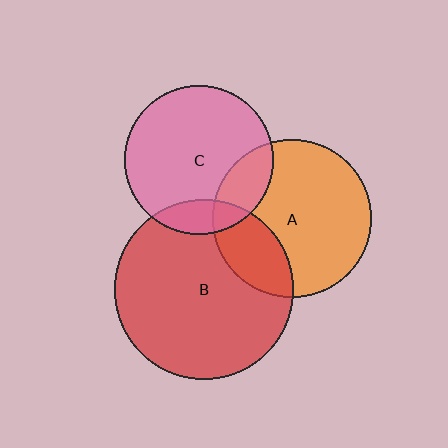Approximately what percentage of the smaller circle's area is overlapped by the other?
Approximately 15%.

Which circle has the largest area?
Circle B (red).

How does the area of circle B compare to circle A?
Approximately 1.3 times.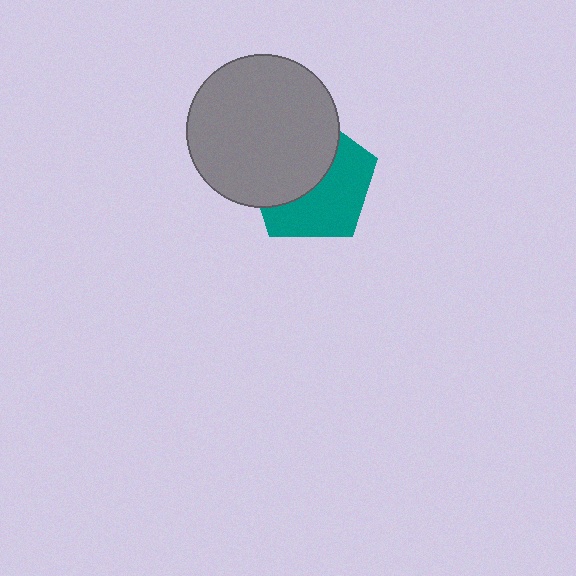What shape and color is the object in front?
The object in front is a gray circle.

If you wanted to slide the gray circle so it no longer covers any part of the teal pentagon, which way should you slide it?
Slide it toward the upper-left — that is the most direct way to separate the two shapes.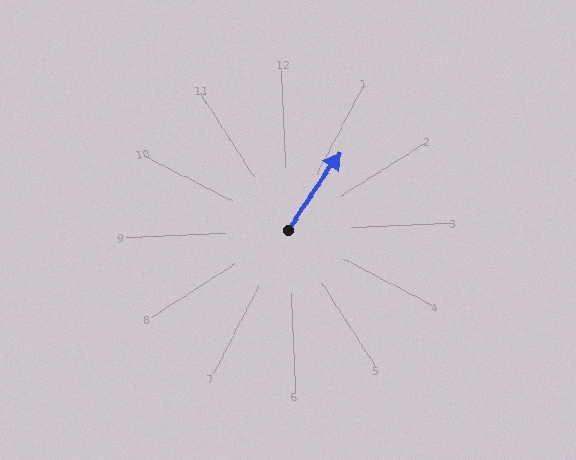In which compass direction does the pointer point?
Northeast.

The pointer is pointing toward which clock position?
Roughly 1 o'clock.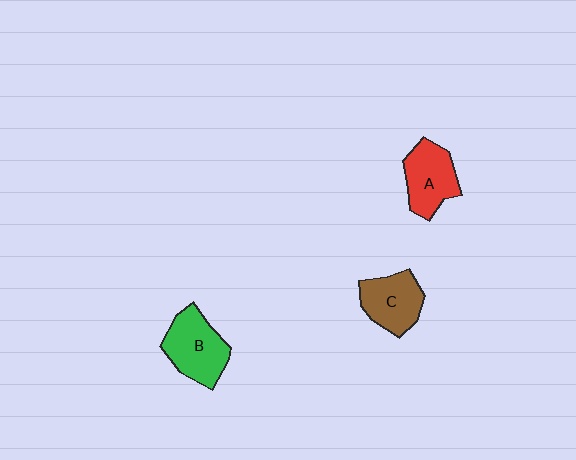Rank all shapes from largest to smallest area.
From largest to smallest: B (green), A (red), C (brown).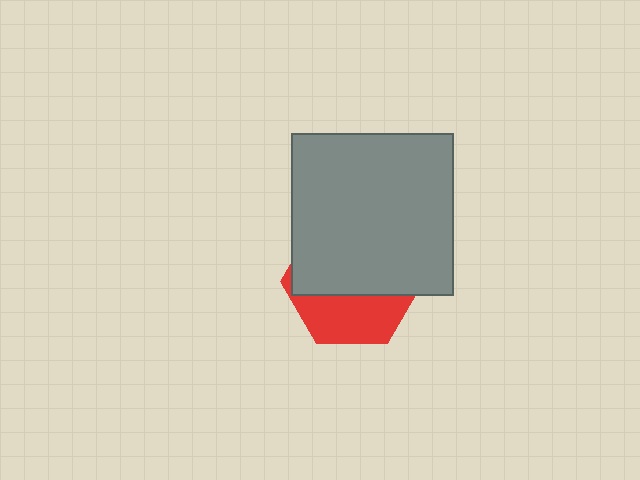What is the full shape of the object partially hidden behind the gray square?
The partially hidden object is a red hexagon.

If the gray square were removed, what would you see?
You would see the complete red hexagon.